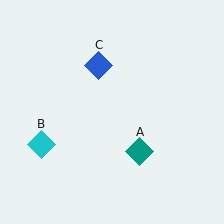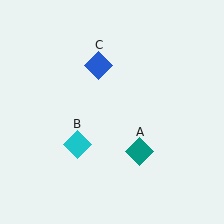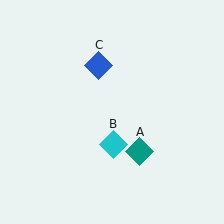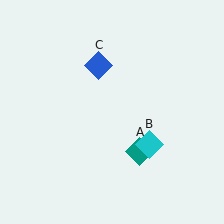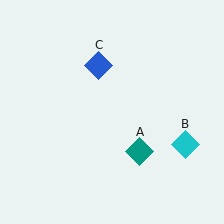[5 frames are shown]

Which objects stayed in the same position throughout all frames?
Teal diamond (object A) and blue diamond (object C) remained stationary.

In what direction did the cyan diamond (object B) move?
The cyan diamond (object B) moved right.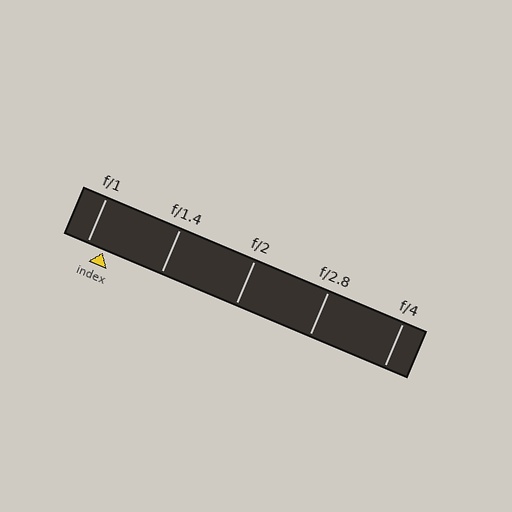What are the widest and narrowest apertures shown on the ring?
The widest aperture shown is f/1 and the narrowest is f/4.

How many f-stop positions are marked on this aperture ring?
There are 5 f-stop positions marked.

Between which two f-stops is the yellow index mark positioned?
The index mark is between f/1 and f/1.4.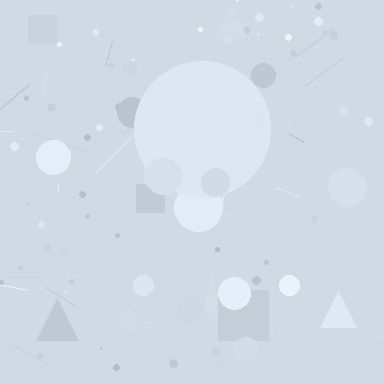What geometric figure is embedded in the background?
A circle is embedded in the background.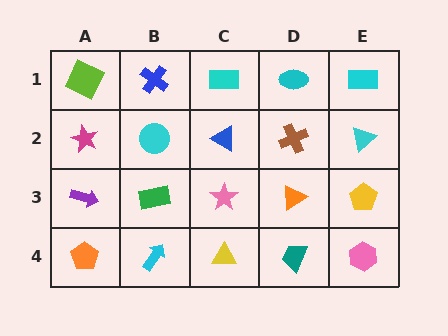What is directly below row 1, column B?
A cyan circle.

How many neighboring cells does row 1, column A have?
2.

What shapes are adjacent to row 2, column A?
A lime square (row 1, column A), a purple arrow (row 3, column A), a cyan circle (row 2, column B).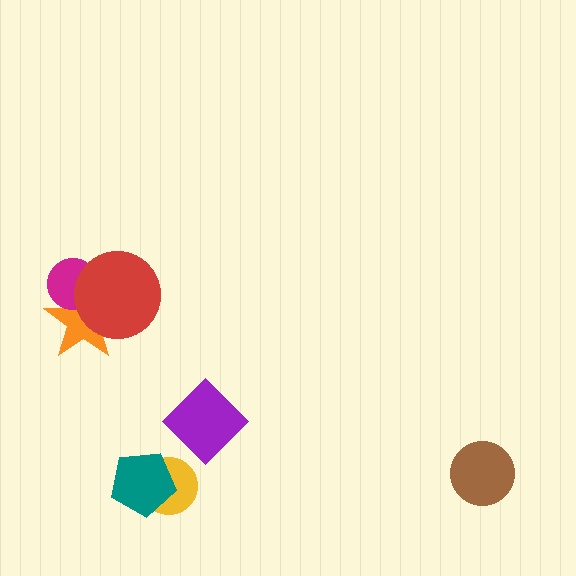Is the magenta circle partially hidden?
Yes, it is partially covered by another shape.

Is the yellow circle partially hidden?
Yes, it is partially covered by another shape.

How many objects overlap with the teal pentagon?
1 object overlaps with the teal pentagon.